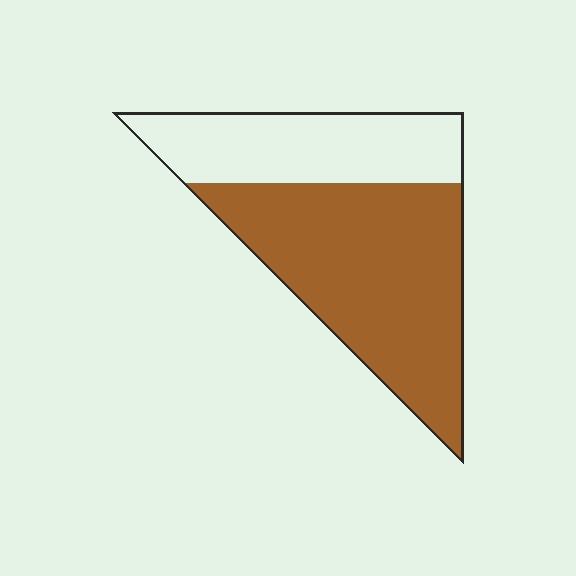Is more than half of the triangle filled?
Yes.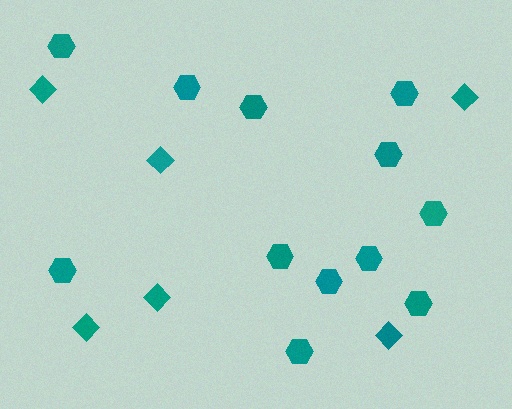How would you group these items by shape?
There are 2 groups: one group of diamonds (6) and one group of hexagons (12).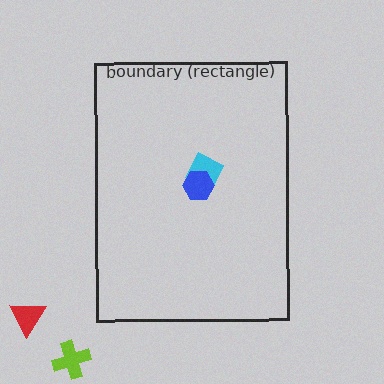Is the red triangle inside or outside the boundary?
Outside.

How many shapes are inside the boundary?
2 inside, 2 outside.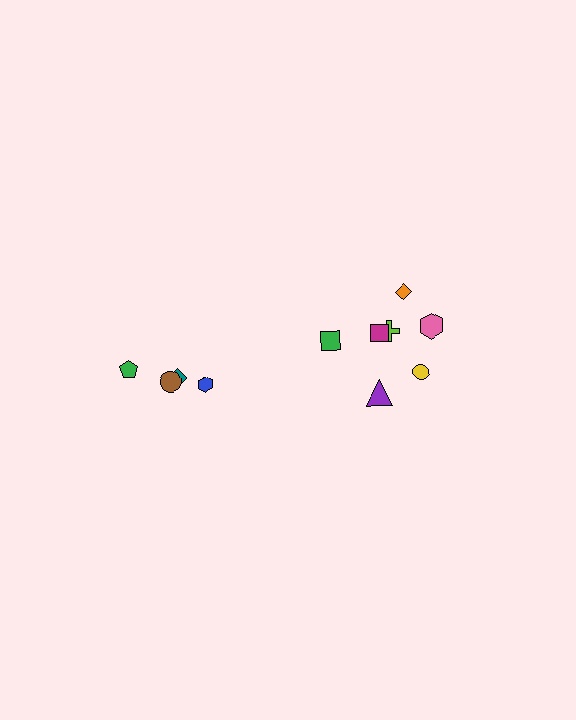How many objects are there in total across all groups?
There are 11 objects.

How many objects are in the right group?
There are 7 objects.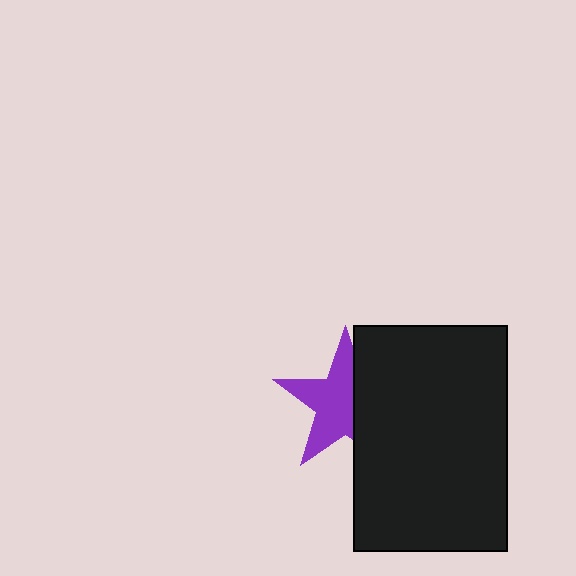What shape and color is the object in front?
The object in front is a black rectangle.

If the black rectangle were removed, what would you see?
You would see the complete purple star.